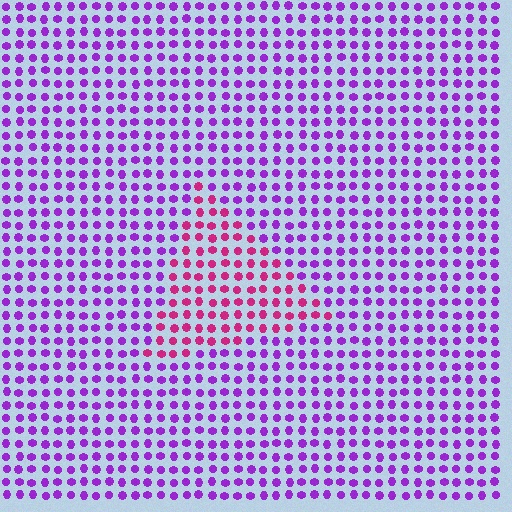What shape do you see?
I see a triangle.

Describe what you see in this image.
The image is filled with small purple elements in a uniform arrangement. A triangle-shaped region is visible where the elements are tinted to a slightly different hue, forming a subtle color boundary.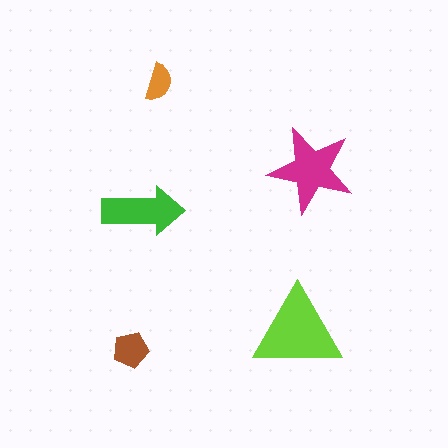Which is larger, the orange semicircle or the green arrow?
The green arrow.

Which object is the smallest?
The orange semicircle.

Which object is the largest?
The lime triangle.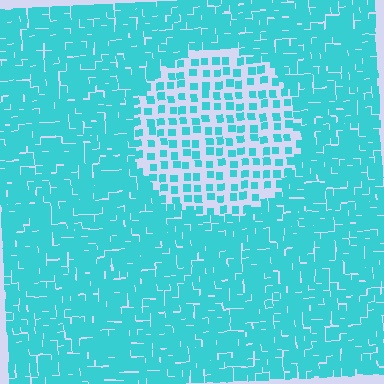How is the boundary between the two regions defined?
The boundary is defined by a change in element density (approximately 2.5x ratio). All elements are the same color, size, and shape.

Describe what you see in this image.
The image contains small cyan elements arranged at two different densities. A circle-shaped region is visible where the elements are less densely packed than the surrounding area.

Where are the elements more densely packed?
The elements are more densely packed outside the circle boundary.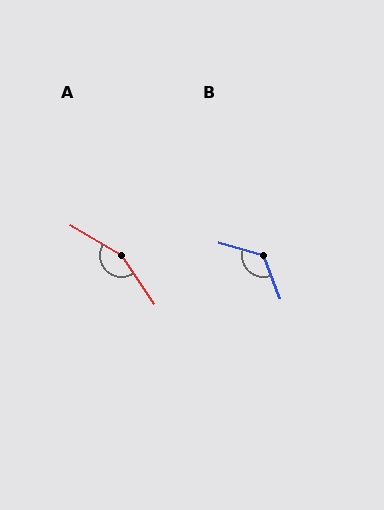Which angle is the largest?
A, at approximately 155 degrees.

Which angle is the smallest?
B, at approximately 127 degrees.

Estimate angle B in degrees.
Approximately 127 degrees.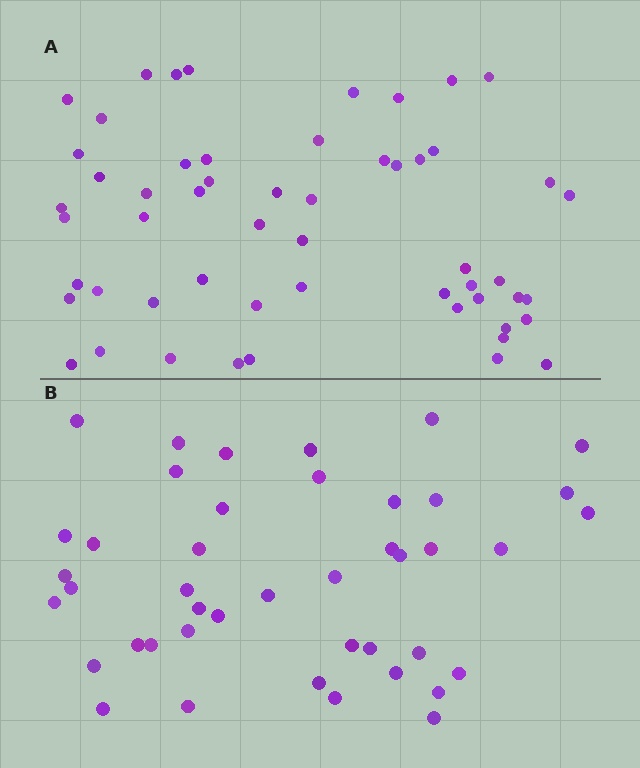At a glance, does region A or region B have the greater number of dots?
Region A (the top region) has more dots.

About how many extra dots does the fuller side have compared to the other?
Region A has roughly 12 or so more dots than region B.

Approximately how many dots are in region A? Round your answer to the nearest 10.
About 60 dots. (The exact count is 55, which rounds to 60.)